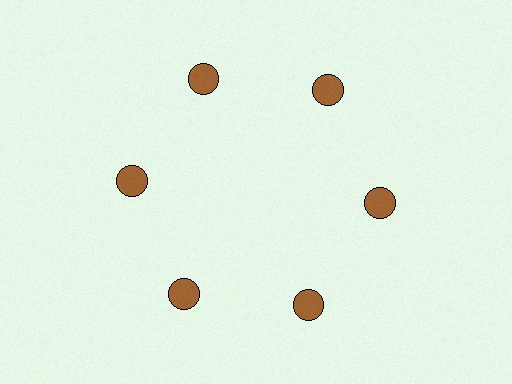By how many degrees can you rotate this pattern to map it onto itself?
The pattern maps onto itself every 60 degrees of rotation.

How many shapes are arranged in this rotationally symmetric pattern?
There are 6 shapes, arranged in 6 groups of 1.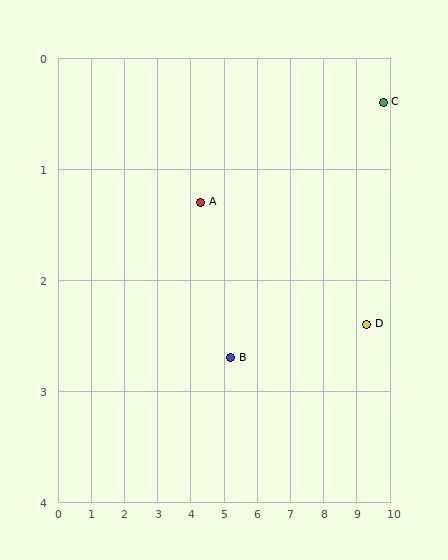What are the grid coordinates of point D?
Point D is at approximately (9.3, 2.4).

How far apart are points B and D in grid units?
Points B and D are about 4.1 grid units apart.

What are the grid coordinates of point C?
Point C is at approximately (9.8, 0.4).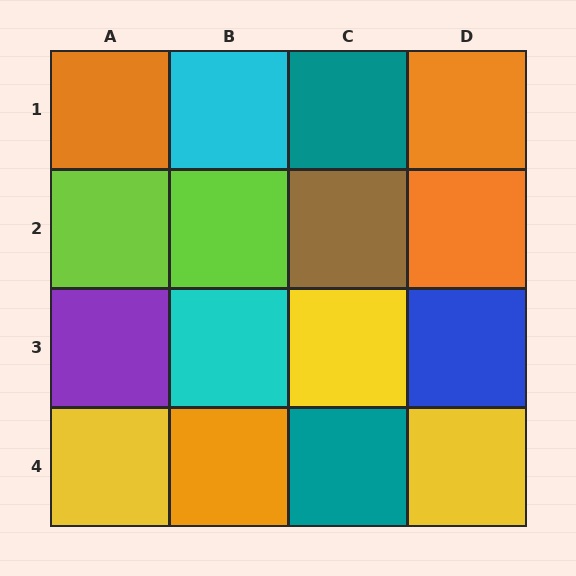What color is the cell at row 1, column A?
Orange.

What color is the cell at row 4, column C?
Teal.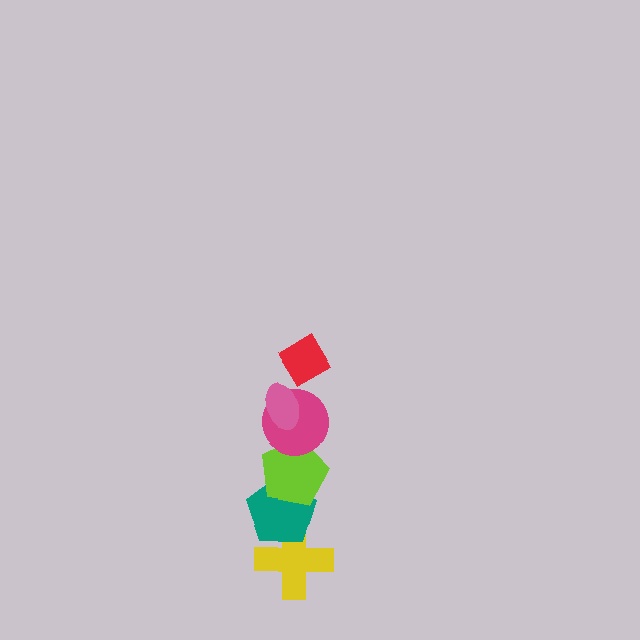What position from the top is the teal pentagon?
The teal pentagon is 5th from the top.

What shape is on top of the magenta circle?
The pink ellipse is on top of the magenta circle.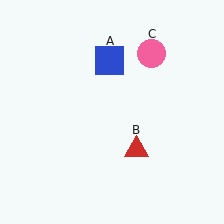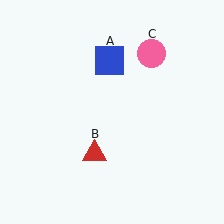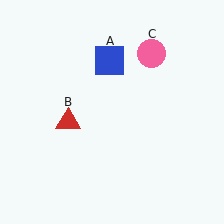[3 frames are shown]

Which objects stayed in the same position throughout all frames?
Blue square (object A) and pink circle (object C) remained stationary.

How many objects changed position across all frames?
1 object changed position: red triangle (object B).